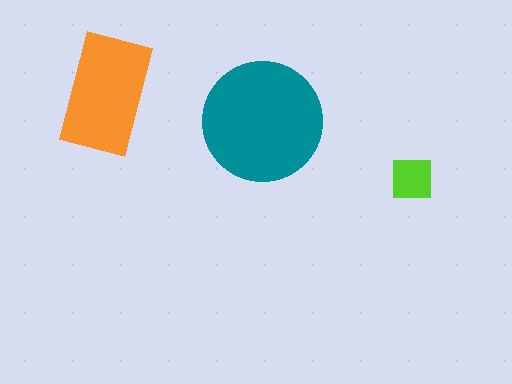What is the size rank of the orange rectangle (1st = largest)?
2nd.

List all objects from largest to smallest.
The teal circle, the orange rectangle, the lime square.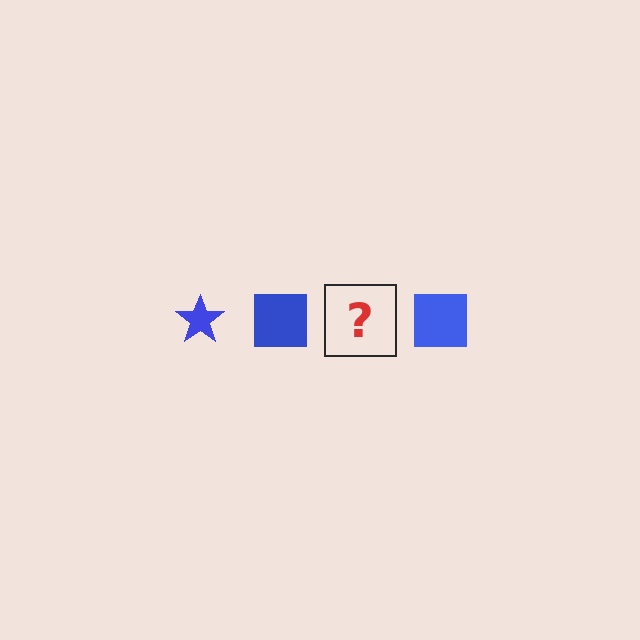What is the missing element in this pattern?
The missing element is a blue star.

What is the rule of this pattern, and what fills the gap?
The rule is that the pattern cycles through star, square shapes in blue. The gap should be filled with a blue star.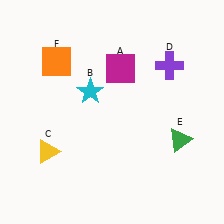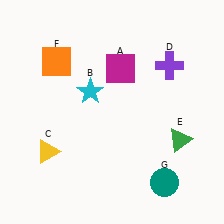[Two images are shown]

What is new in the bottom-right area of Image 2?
A teal circle (G) was added in the bottom-right area of Image 2.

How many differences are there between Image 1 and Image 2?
There is 1 difference between the two images.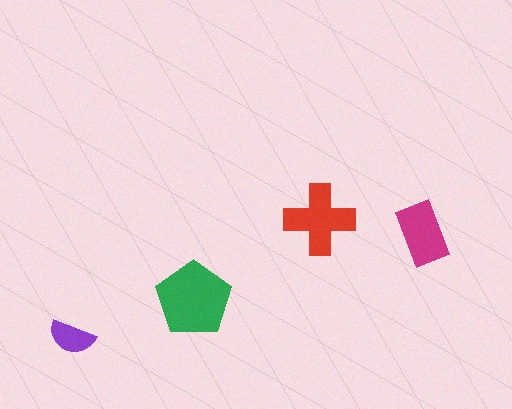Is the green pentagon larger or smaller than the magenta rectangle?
Larger.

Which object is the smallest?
The purple semicircle.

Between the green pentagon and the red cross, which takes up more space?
The green pentagon.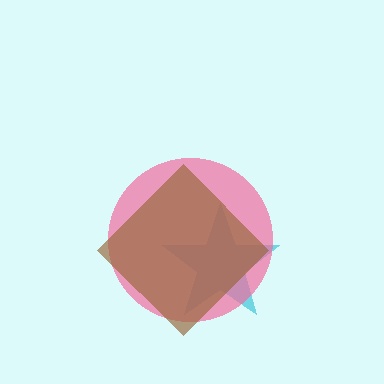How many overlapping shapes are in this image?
There are 3 overlapping shapes in the image.